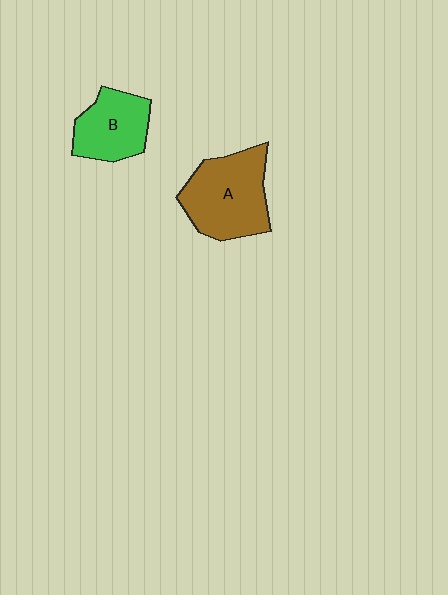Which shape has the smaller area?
Shape B (green).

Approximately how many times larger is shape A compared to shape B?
Approximately 1.4 times.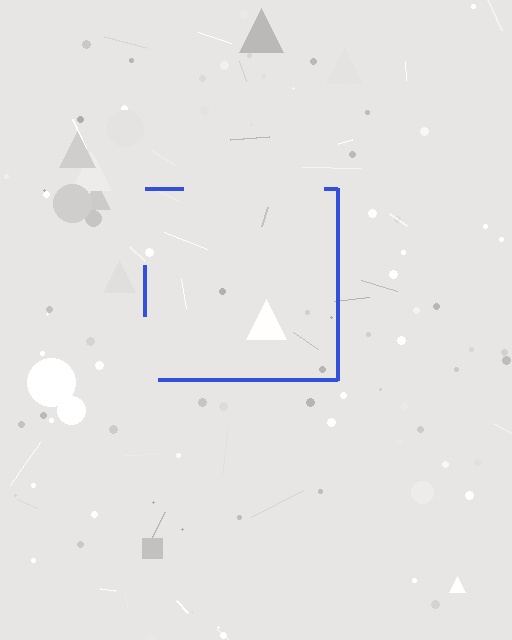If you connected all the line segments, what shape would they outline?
They would outline a square.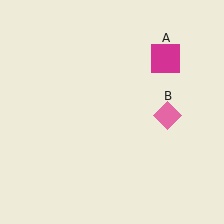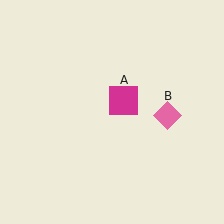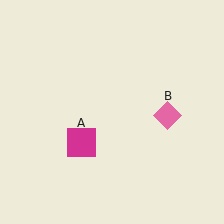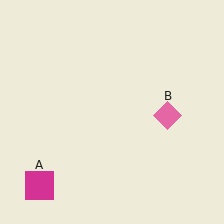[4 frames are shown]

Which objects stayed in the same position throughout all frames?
Pink diamond (object B) remained stationary.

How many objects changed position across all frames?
1 object changed position: magenta square (object A).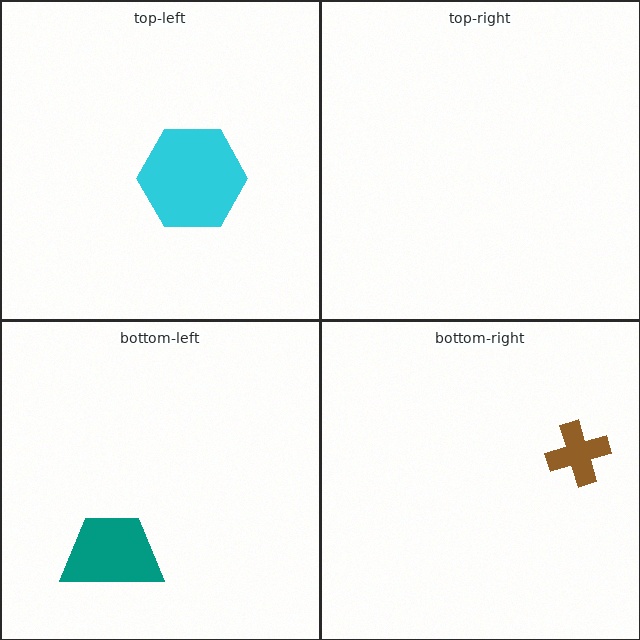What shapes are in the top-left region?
The cyan hexagon.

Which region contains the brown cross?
The bottom-right region.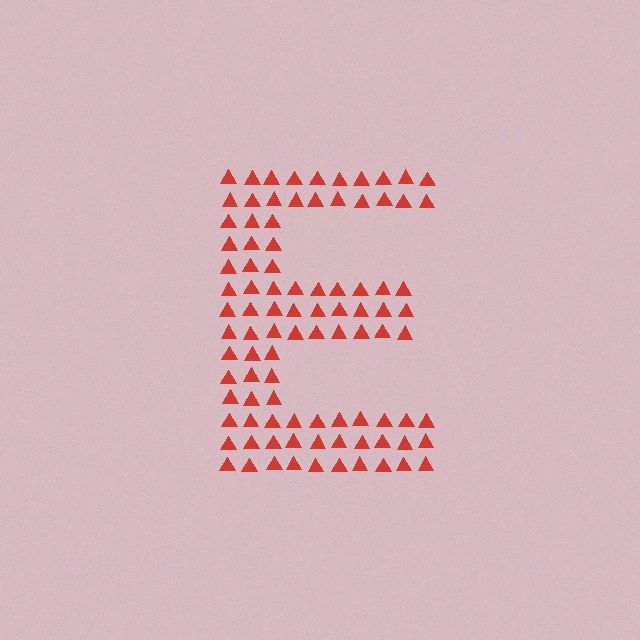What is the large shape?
The large shape is the letter E.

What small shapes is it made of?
It is made of small triangles.